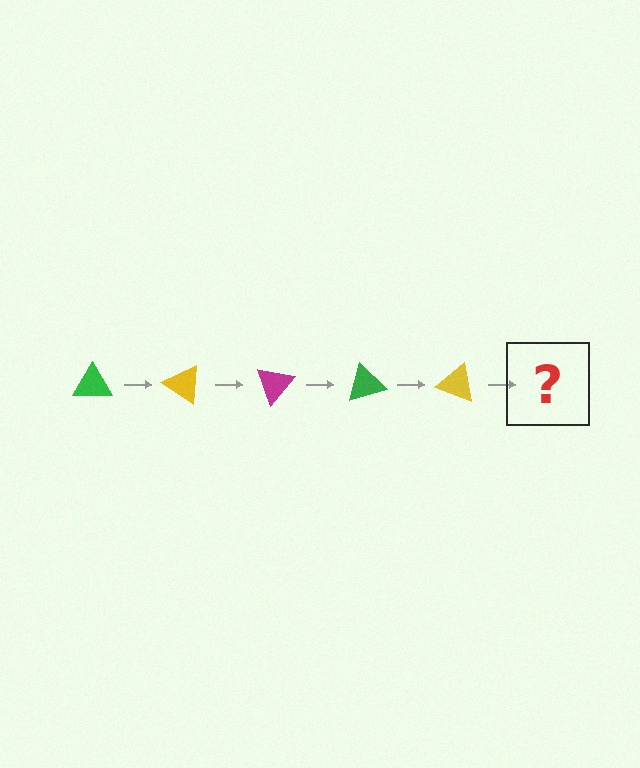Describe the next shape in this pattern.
It should be a magenta triangle, rotated 175 degrees from the start.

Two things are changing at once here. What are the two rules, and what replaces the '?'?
The two rules are that it rotates 35 degrees each step and the color cycles through green, yellow, and magenta. The '?' should be a magenta triangle, rotated 175 degrees from the start.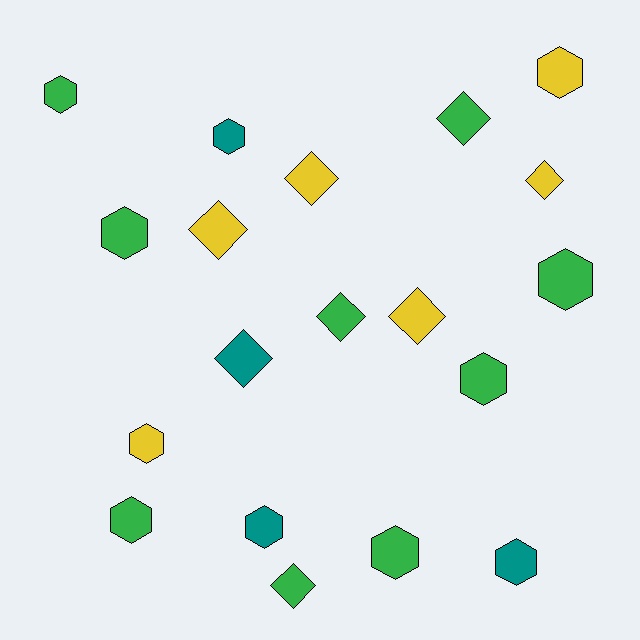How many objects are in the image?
There are 19 objects.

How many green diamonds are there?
There are 3 green diamonds.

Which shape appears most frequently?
Hexagon, with 11 objects.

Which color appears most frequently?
Green, with 9 objects.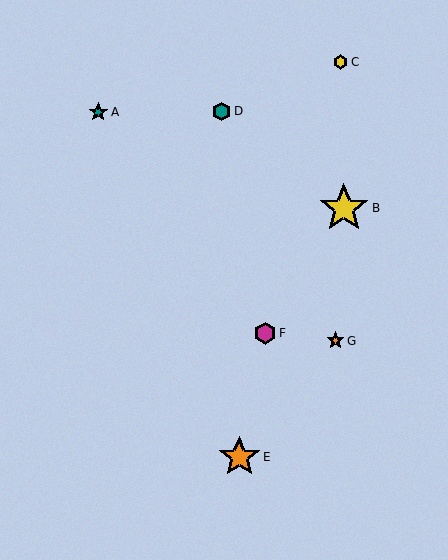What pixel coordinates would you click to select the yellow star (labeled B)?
Click at (344, 208) to select the yellow star B.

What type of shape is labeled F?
Shape F is a magenta hexagon.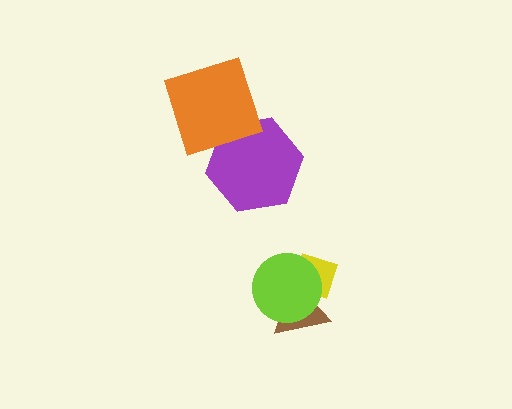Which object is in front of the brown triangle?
The lime circle is in front of the brown triangle.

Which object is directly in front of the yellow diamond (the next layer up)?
The brown triangle is directly in front of the yellow diamond.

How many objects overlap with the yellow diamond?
2 objects overlap with the yellow diamond.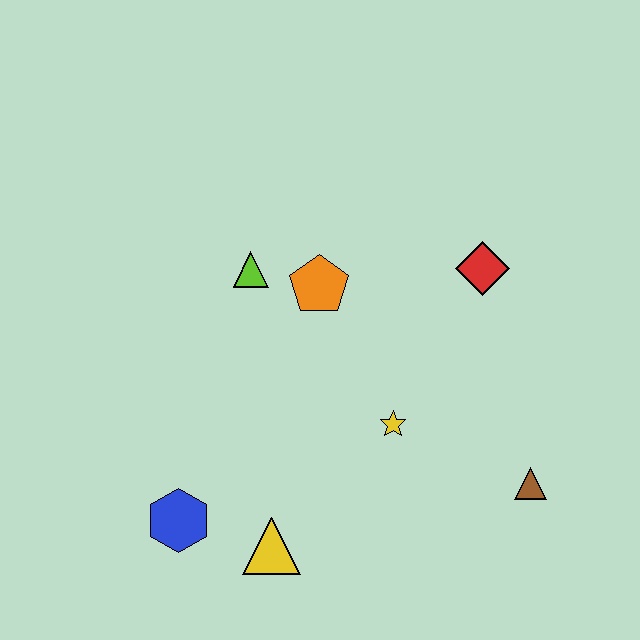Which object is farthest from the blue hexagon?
The red diamond is farthest from the blue hexagon.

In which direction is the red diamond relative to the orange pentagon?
The red diamond is to the right of the orange pentagon.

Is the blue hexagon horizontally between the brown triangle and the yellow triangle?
No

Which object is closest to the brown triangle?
The yellow star is closest to the brown triangle.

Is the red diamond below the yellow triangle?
No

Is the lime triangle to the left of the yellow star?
Yes